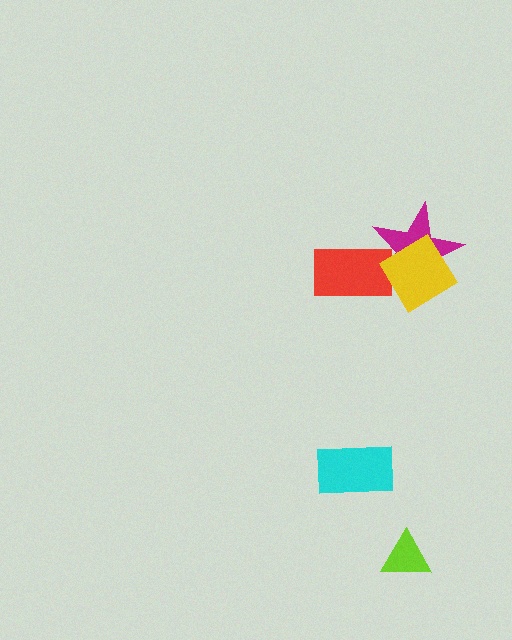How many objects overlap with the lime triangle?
0 objects overlap with the lime triangle.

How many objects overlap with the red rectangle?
1 object overlaps with the red rectangle.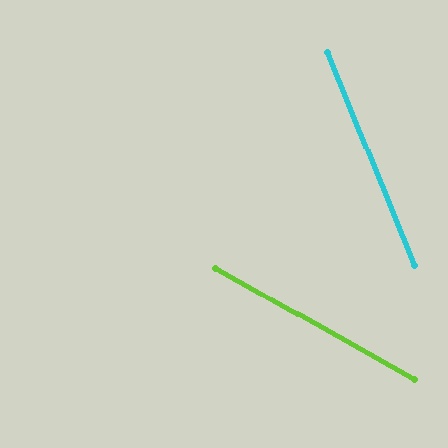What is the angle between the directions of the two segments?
Approximately 39 degrees.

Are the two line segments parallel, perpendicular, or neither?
Neither parallel nor perpendicular — they differ by about 39°.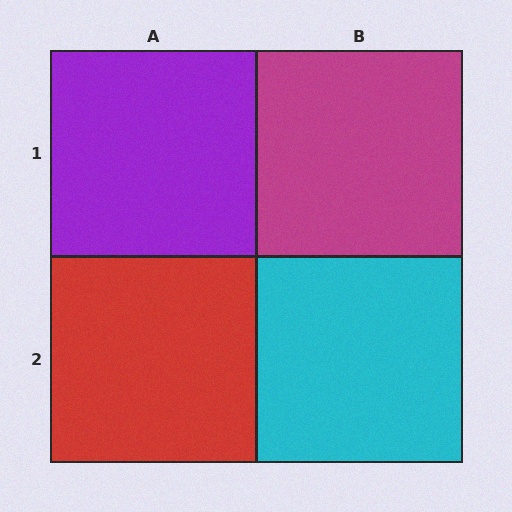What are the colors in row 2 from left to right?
Red, cyan.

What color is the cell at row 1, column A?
Purple.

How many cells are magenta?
1 cell is magenta.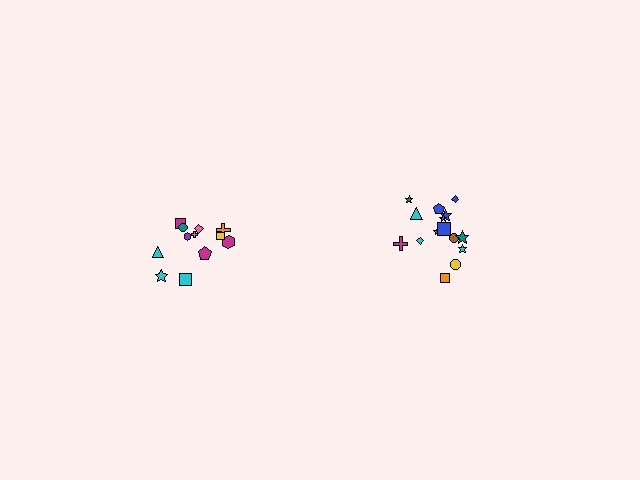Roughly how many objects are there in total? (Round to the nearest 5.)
Roughly 25 objects in total.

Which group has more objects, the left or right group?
The right group.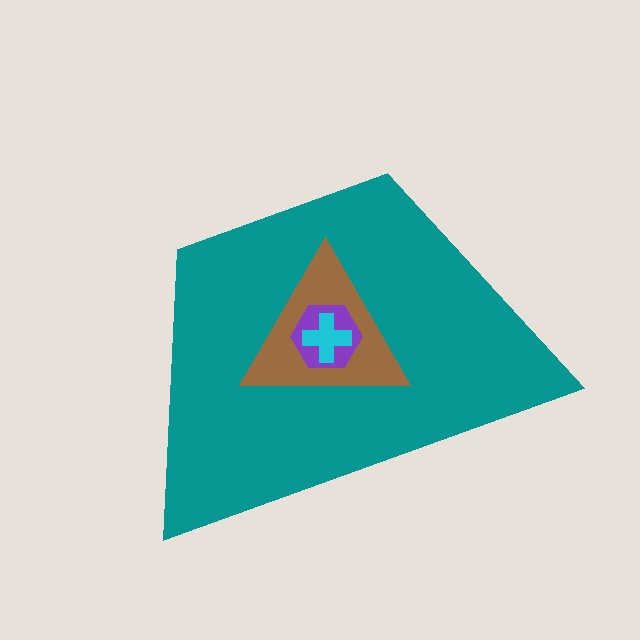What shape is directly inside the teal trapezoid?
The brown triangle.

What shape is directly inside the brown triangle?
The purple hexagon.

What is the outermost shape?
The teal trapezoid.